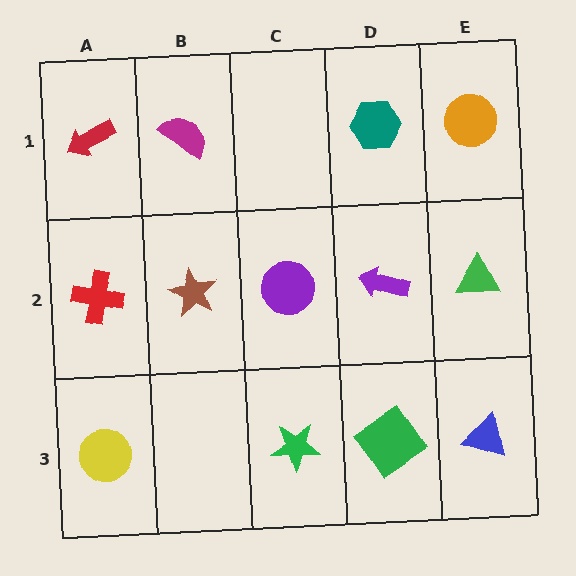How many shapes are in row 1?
4 shapes.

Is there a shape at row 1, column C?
No, that cell is empty.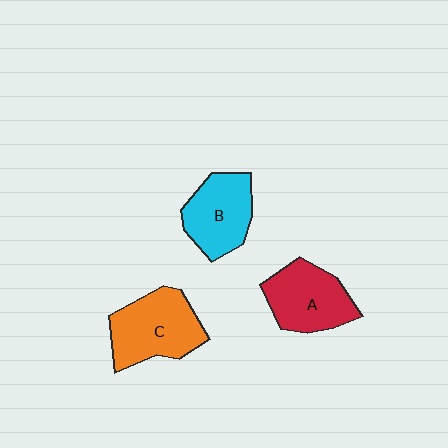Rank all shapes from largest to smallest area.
From largest to smallest: C (orange), A (red), B (cyan).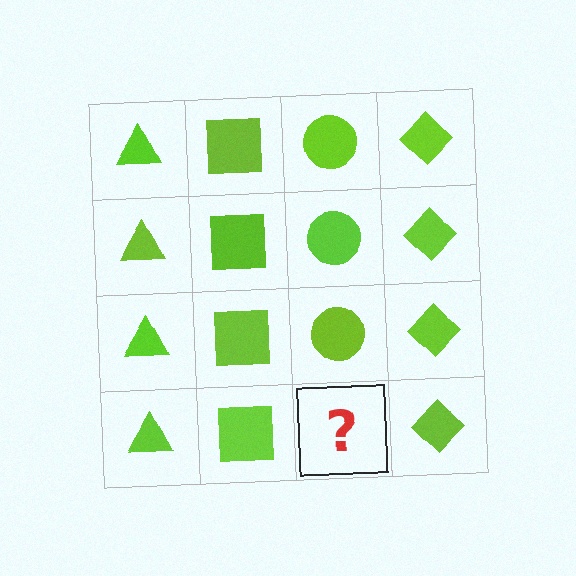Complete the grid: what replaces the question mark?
The question mark should be replaced with a lime circle.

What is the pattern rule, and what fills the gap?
The rule is that each column has a consistent shape. The gap should be filled with a lime circle.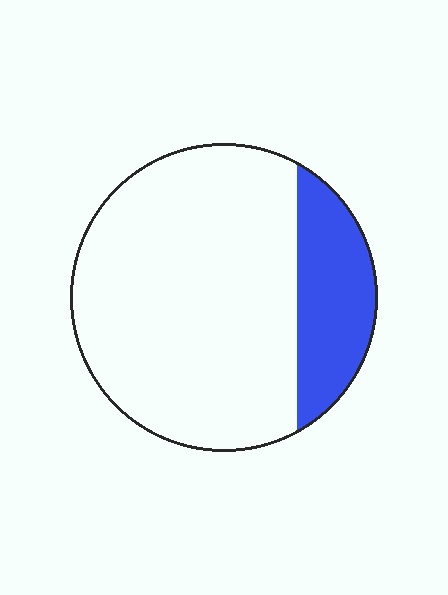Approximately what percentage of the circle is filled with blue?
Approximately 20%.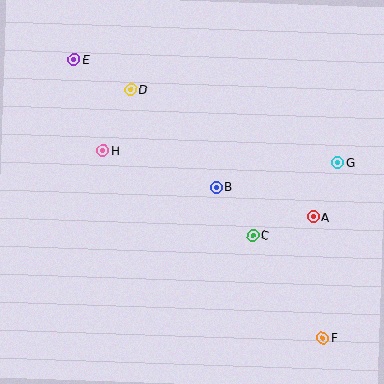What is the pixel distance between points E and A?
The distance between E and A is 286 pixels.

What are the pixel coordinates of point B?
Point B is at (217, 187).